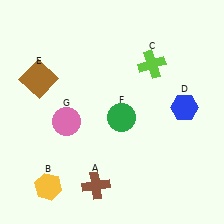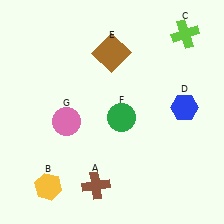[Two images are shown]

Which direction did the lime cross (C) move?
The lime cross (C) moved right.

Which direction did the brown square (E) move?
The brown square (E) moved right.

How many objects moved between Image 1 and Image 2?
2 objects moved between the two images.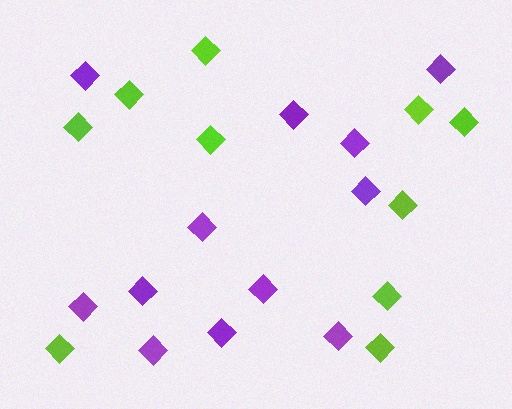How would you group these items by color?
There are 2 groups: one group of purple diamonds (12) and one group of lime diamonds (10).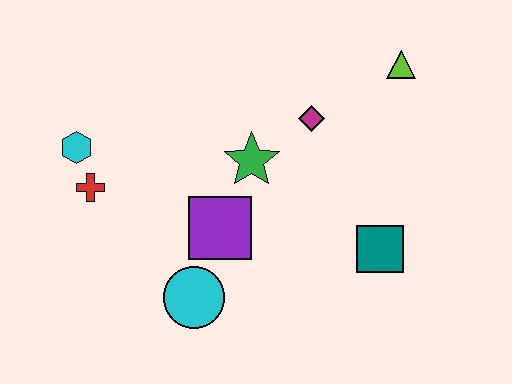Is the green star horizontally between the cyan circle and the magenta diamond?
Yes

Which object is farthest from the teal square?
The cyan hexagon is farthest from the teal square.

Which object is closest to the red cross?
The cyan hexagon is closest to the red cross.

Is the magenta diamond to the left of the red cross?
No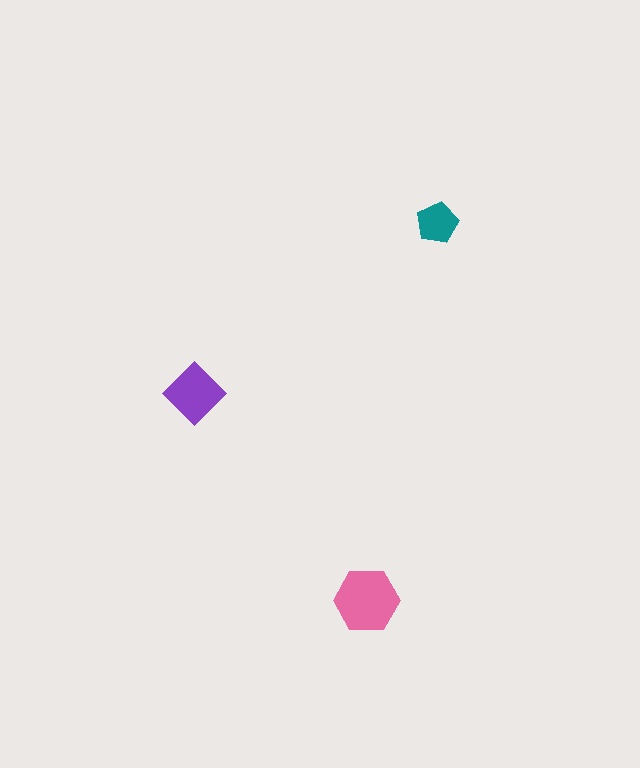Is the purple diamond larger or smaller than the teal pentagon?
Larger.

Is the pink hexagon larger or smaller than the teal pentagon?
Larger.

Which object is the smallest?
The teal pentagon.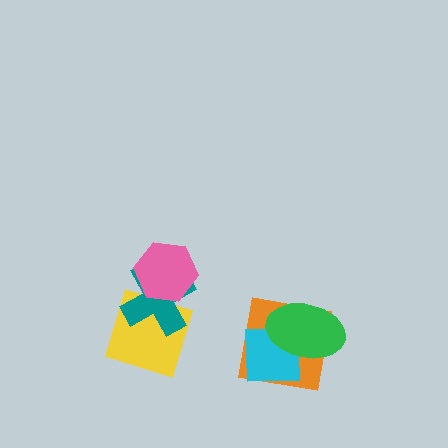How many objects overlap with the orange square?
2 objects overlap with the orange square.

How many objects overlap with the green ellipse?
2 objects overlap with the green ellipse.